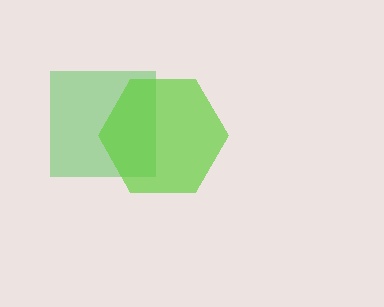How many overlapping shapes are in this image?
There are 2 overlapping shapes in the image.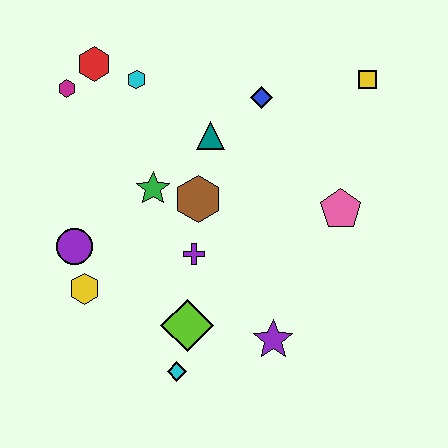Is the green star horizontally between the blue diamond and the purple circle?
Yes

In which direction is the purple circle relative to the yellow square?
The purple circle is to the left of the yellow square.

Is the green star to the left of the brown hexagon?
Yes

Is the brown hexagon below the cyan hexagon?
Yes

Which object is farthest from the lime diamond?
The yellow square is farthest from the lime diamond.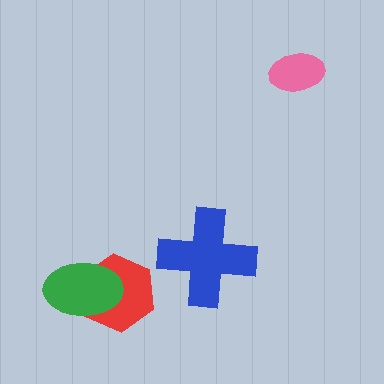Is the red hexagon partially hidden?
Yes, it is partially covered by another shape.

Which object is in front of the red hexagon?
The green ellipse is in front of the red hexagon.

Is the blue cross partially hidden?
No, no other shape covers it.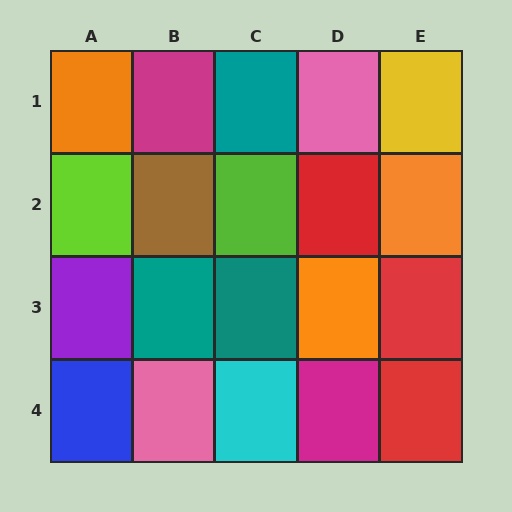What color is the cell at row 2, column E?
Orange.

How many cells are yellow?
1 cell is yellow.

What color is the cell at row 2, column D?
Red.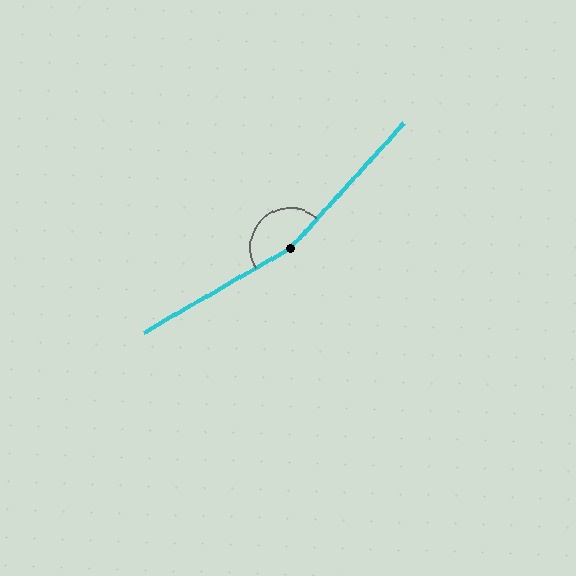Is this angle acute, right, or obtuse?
It is obtuse.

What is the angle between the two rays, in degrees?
Approximately 163 degrees.